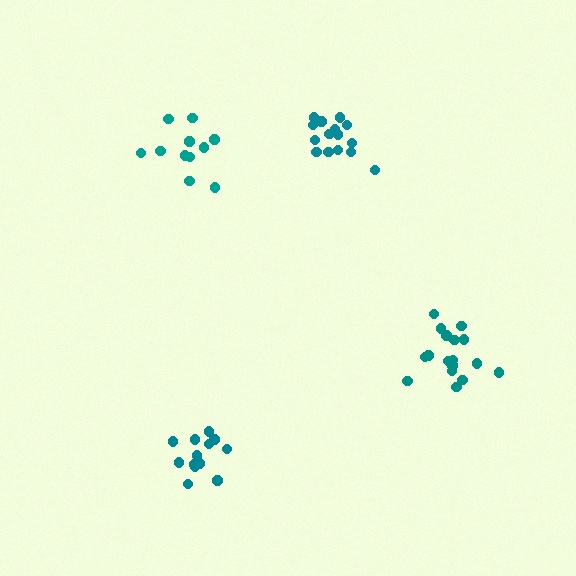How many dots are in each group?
Group 1: 15 dots, Group 2: 14 dots, Group 3: 17 dots, Group 4: 11 dots (57 total).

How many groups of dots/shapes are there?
There are 4 groups.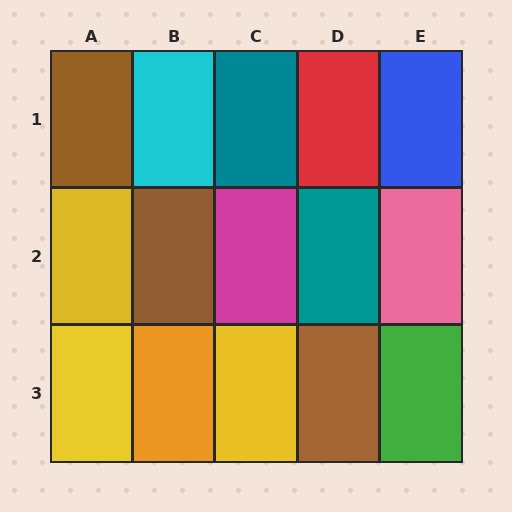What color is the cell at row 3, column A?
Yellow.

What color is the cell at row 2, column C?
Magenta.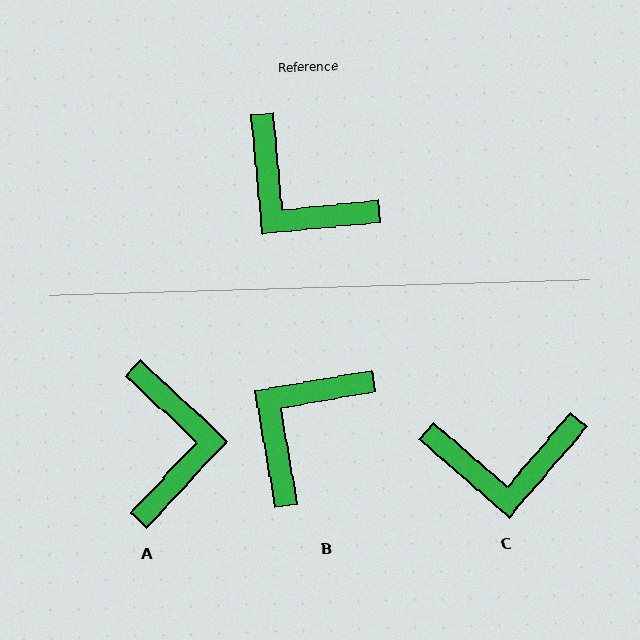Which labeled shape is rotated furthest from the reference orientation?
A, about 132 degrees away.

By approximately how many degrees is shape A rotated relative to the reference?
Approximately 132 degrees counter-clockwise.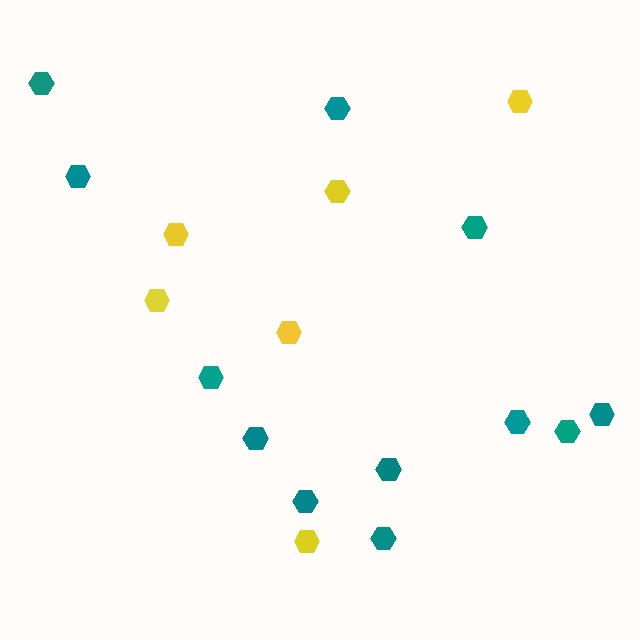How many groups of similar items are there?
There are 2 groups: one group of teal hexagons (12) and one group of yellow hexagons (6).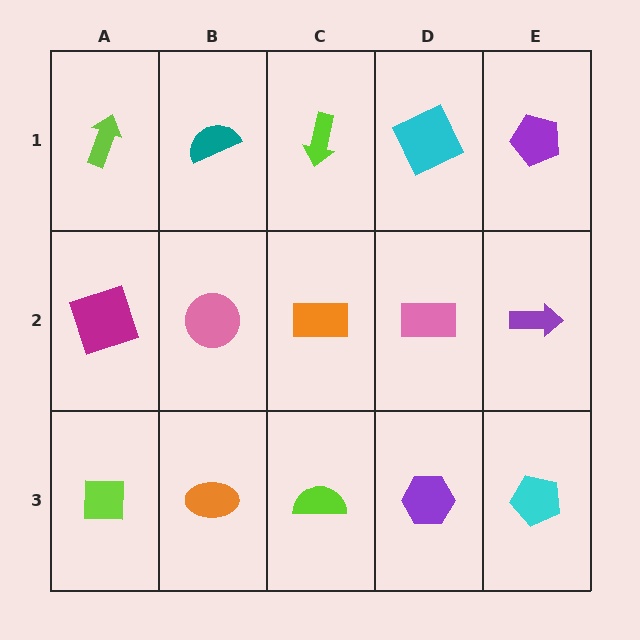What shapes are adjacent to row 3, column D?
A pink rectangle (row 2, column D), a lime semicircle (row 3, column C), a cyan pentagon (row 3, column E).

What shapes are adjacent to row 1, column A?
A magenta square (row 2, column A), a teal semicircle (row 1, column B).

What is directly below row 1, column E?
A purple arrow.